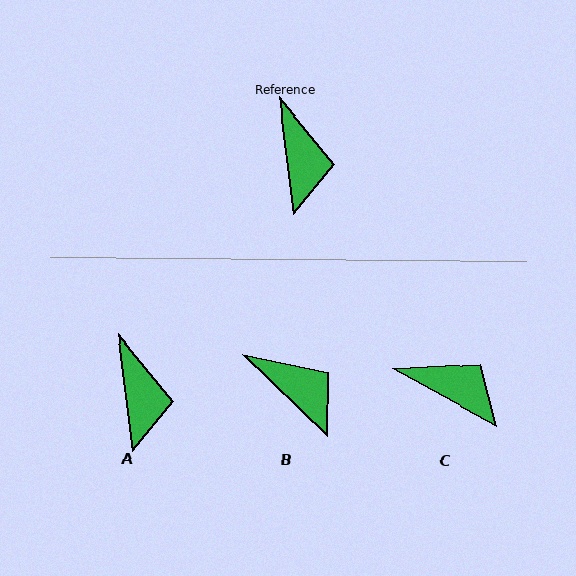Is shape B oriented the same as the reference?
No, it is off by about 39 degrees.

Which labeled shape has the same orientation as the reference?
A.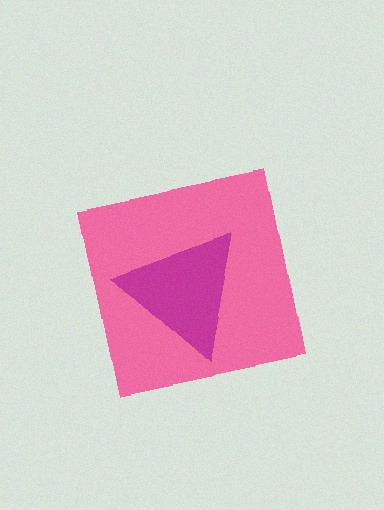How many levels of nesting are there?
2.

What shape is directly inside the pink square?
The magenta triangle.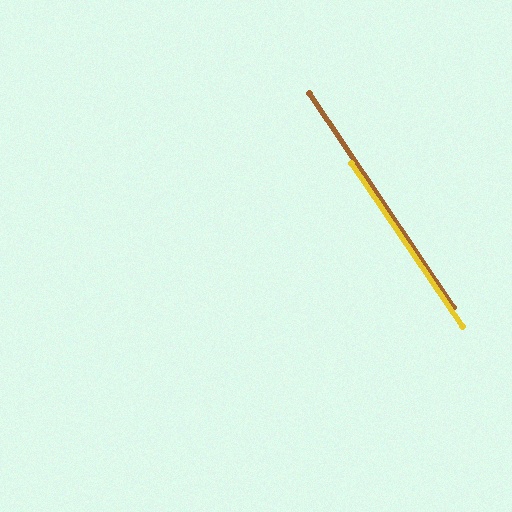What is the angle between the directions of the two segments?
Approximately 0 degrees.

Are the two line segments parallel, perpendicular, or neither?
Parallel — their directions differ by only 0.5°.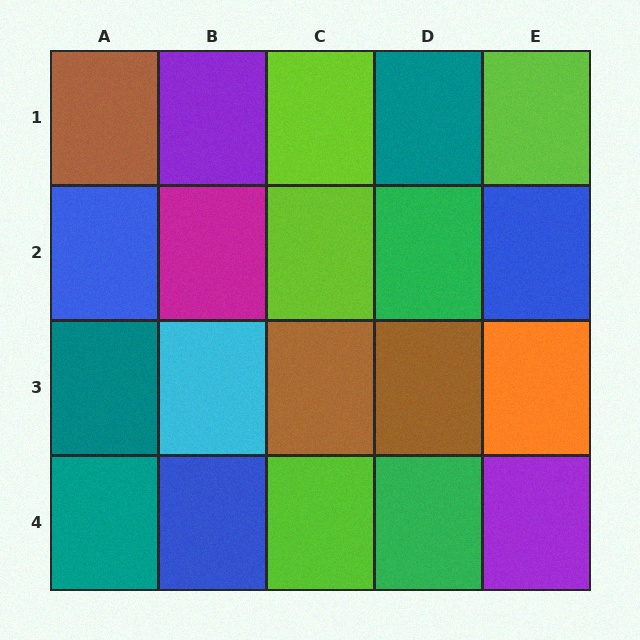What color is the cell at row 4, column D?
Green.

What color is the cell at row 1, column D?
Teal.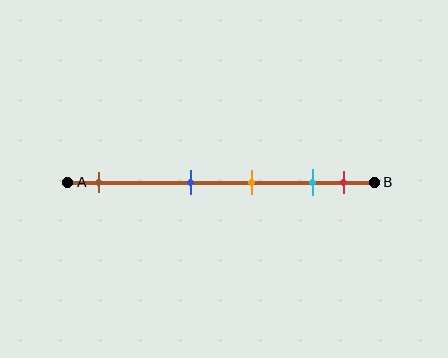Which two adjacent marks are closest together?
The cyan and red marks are the closest adjacent pair.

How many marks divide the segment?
There are 5 marks dividing the segment.